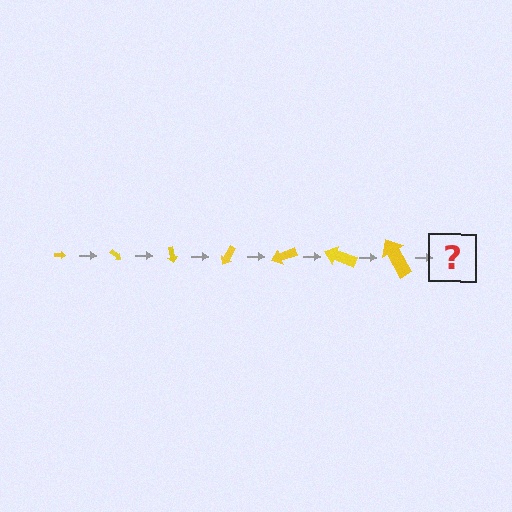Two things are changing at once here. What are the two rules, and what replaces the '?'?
The two rules are that the arrow grows larger each step and it rotates 40 degrees each step. The '?' should be an arrow, larger than the previous one and rotated 280 degrees from the start.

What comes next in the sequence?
The next element should be an arrow, larger than the previous one and rotated 280 degrees from the start.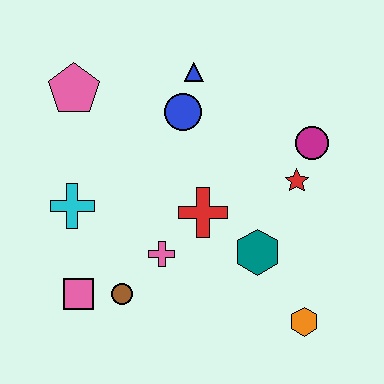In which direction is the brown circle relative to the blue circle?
The brown circle is below the blue circle.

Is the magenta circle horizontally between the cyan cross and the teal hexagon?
No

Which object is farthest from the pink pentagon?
The orange hexagon is farthest from the pink pentagon.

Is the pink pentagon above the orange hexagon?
Yes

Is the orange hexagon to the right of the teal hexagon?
Yes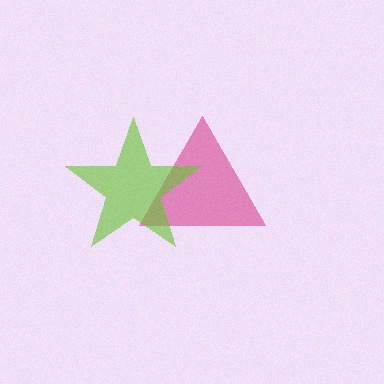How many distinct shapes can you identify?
There are 2 distinct shapes: a pink triangle, a lime star.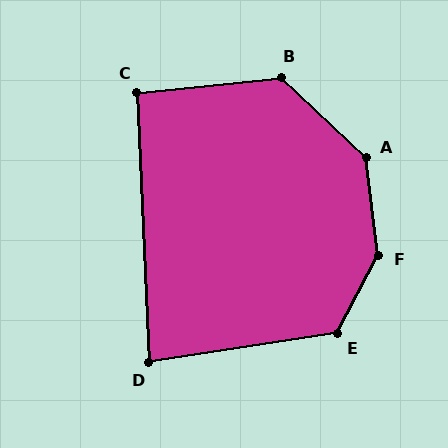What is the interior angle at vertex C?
Approximately 94 degrees (approximately right).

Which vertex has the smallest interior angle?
D, at approximately 84 degrees.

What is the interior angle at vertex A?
Approximately 140 degrees (obtuse).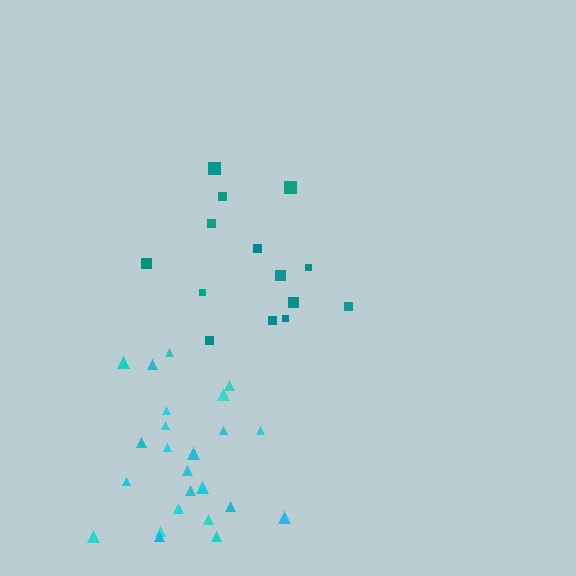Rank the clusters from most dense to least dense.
cyan, teal.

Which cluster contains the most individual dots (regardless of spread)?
Cyan (24).